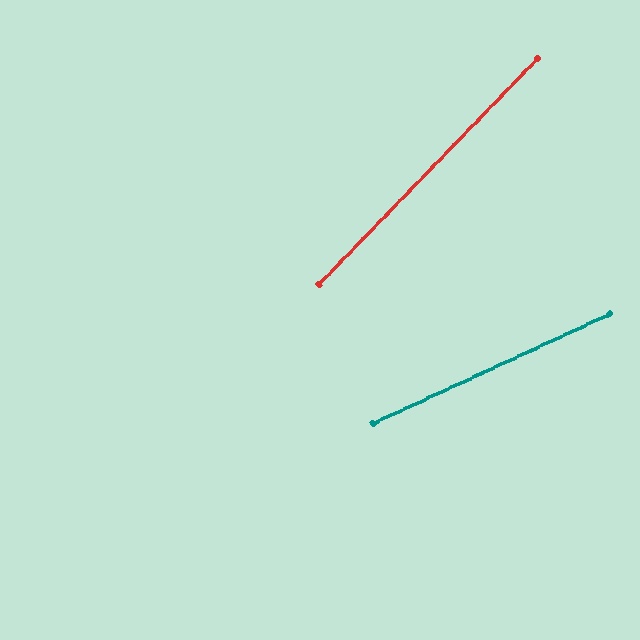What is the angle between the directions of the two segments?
Approximately 21 degrees.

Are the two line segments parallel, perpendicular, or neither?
Neither parallel nor perpendicular — they differ by about 21°.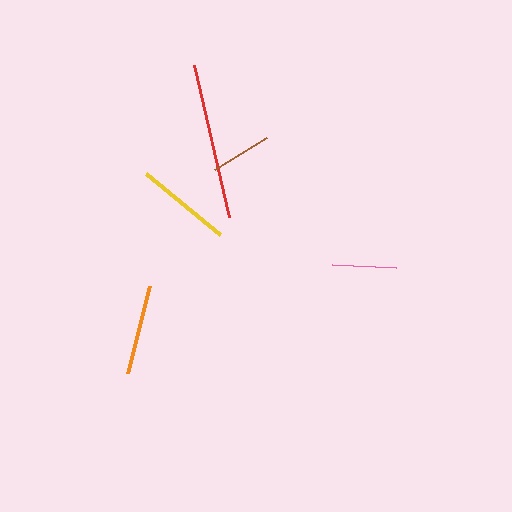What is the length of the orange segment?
The orange segment is approximately 89 pixels long.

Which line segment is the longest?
The red line is the longest at approximately 156 pixels.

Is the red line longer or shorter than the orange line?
The red line is longer than the orange line.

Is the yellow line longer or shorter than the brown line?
The yellow line is longer than the brown line.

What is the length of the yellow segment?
The yellow segment is approximately 95 pixels long.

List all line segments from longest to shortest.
From longest to shortest: red, yellow, orange, pink, brown.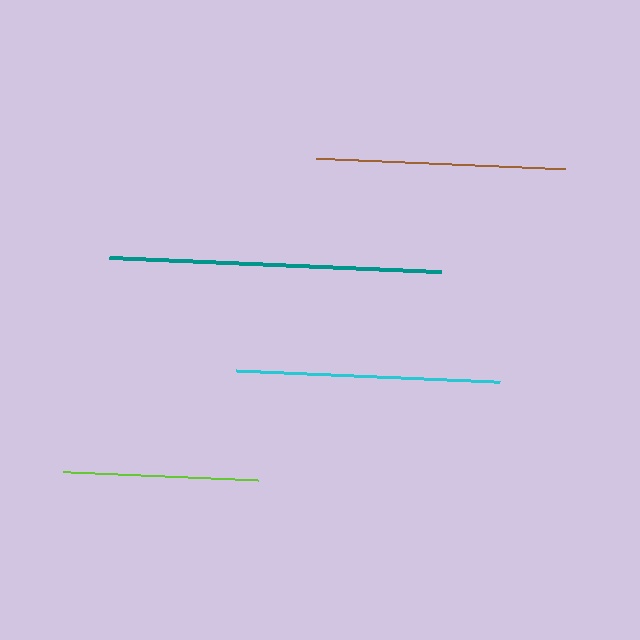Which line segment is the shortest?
The lime line is the shortest at approximately 195 pixels.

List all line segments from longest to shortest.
From longest to shortest: teal, cyan, brown, lime.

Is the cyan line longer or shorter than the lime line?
The cyan line is longer than the lime line.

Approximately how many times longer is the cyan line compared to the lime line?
The cyan line is approximately 1.4 times the length of the lime line.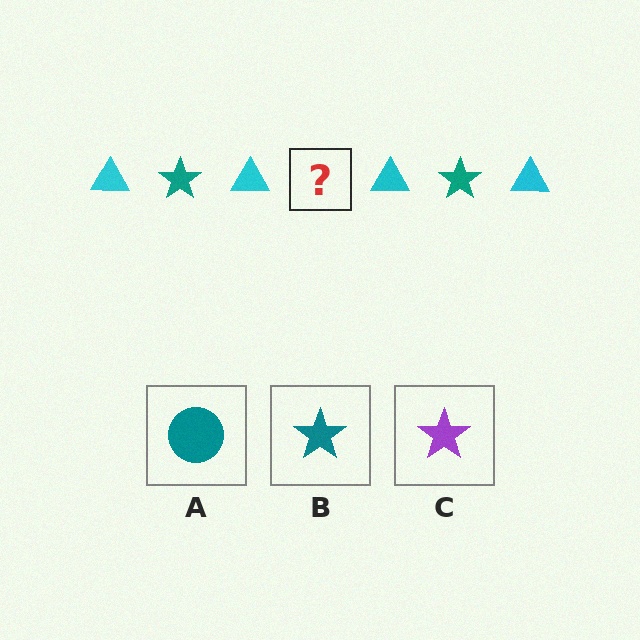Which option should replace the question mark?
Option B.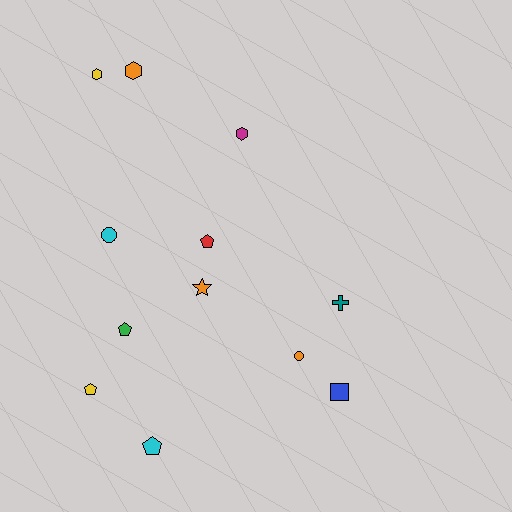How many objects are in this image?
There are 12 objects.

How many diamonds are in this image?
There are no diamonds.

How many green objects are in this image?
There is 1 green object.